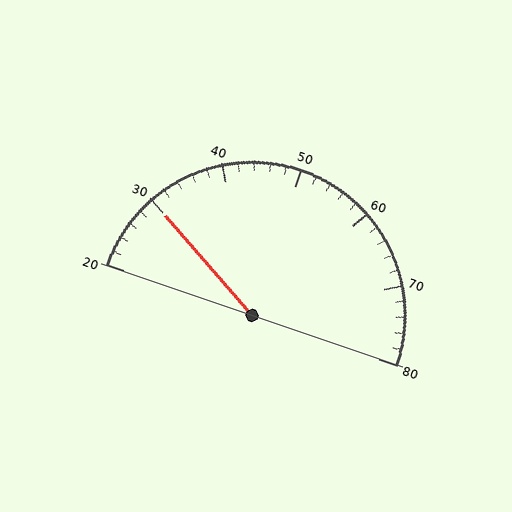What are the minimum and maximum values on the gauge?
The gauge ranges from 20 to 80.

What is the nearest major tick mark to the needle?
The nearest major tick mark is 30.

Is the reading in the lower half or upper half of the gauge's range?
The reading is in the lower half of the range (20 to 80).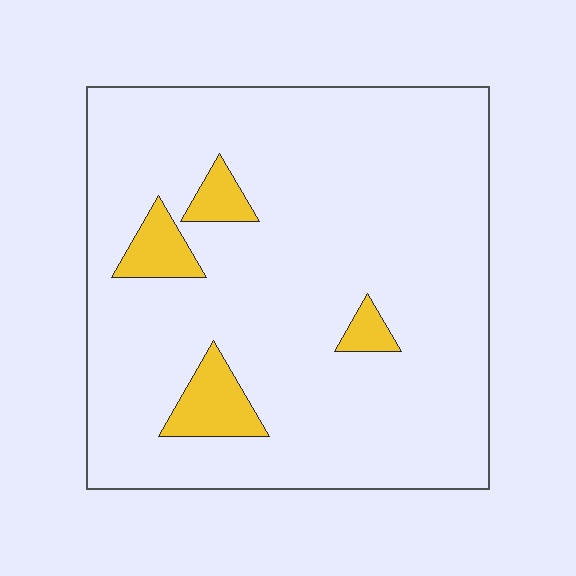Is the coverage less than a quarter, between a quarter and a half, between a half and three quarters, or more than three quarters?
Less than a quarter.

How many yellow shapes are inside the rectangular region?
4.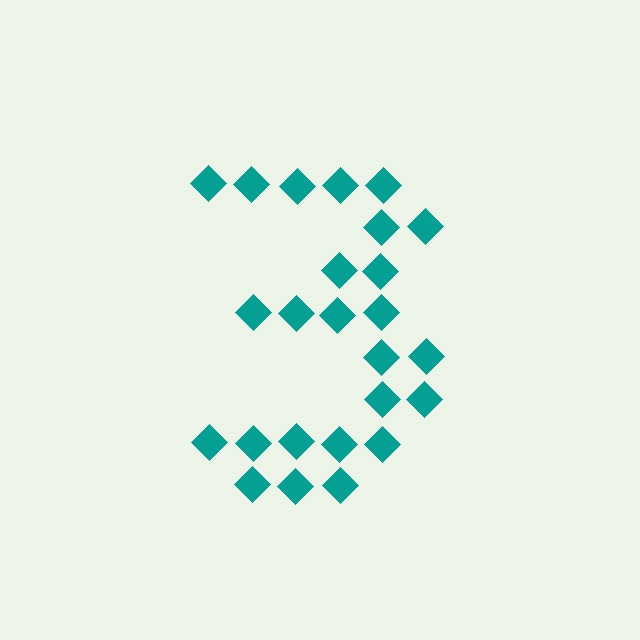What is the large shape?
The large shape is the digit 3.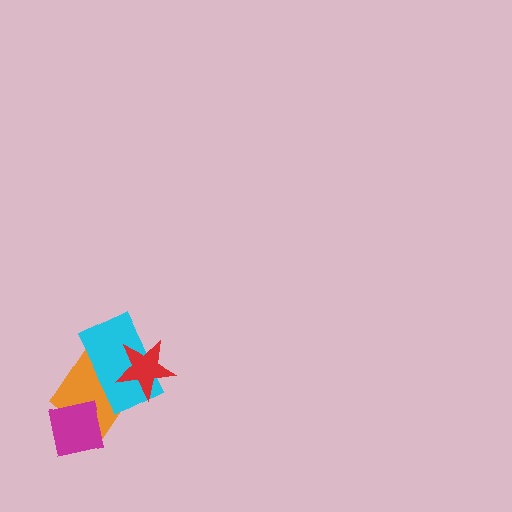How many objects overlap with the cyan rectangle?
2 objects overlap with the cyan rectangle.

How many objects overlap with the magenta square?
1 object overlaps with the magenta square.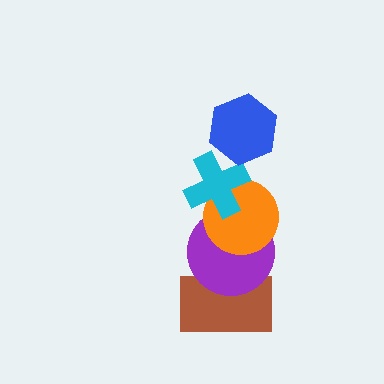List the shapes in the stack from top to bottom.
From top to bottom: the blue hexagon, the cyan cross, the orange circle, the purple circle, the brown rectangle.